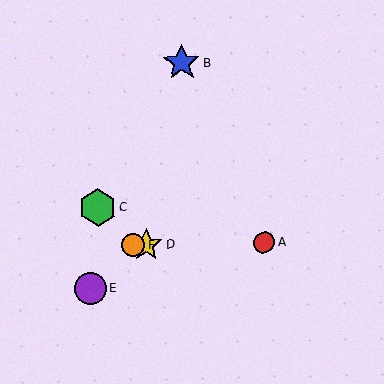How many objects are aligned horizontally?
3 objects (A, D, F) are aligned horizontally.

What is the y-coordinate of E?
Object E is at y≈289.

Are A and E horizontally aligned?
No, A is at y≈242 and E is at y≈289.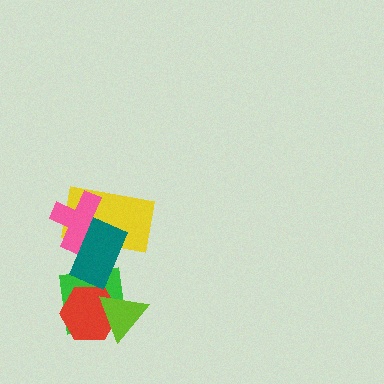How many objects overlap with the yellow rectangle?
2 objects overlap with the yellow rectangle.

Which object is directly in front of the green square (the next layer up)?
The red hexagon is directly in front of the green square.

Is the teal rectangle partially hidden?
No, no other shape covers it.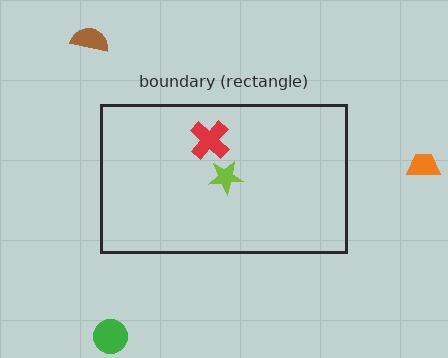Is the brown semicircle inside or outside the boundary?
Outside.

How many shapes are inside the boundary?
2 inside, 3 outside.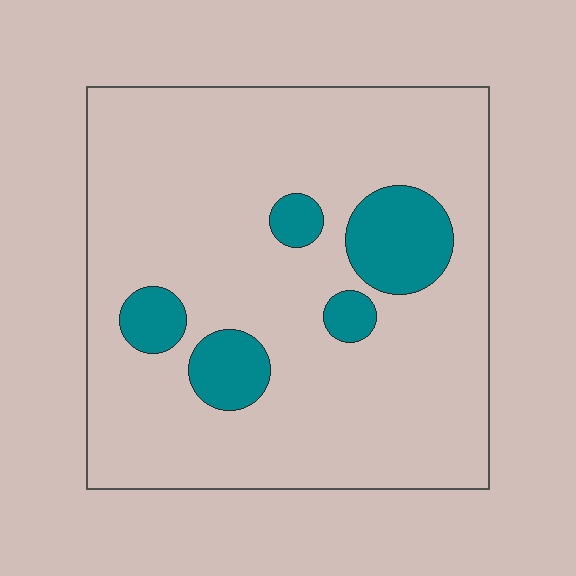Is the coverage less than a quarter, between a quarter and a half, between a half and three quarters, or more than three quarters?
Less than a quarter.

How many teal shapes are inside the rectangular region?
5.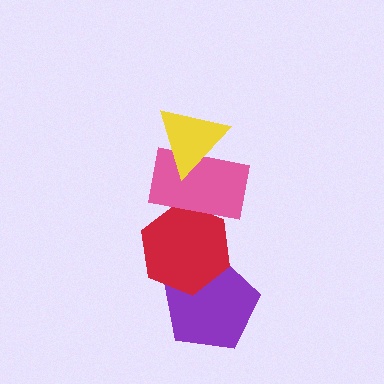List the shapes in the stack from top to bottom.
From top to bottom: the yellow triangle, the pink rectangle, the red hexagon, the purple pentagon.